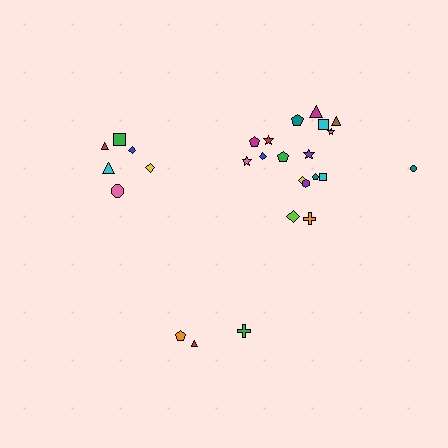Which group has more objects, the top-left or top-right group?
The top-right group.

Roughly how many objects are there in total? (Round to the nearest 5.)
Roughly 25 objects in total.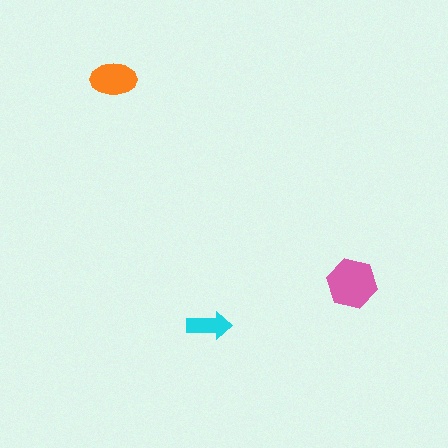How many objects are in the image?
There are 3 objects in the image.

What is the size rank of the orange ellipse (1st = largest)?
2nd.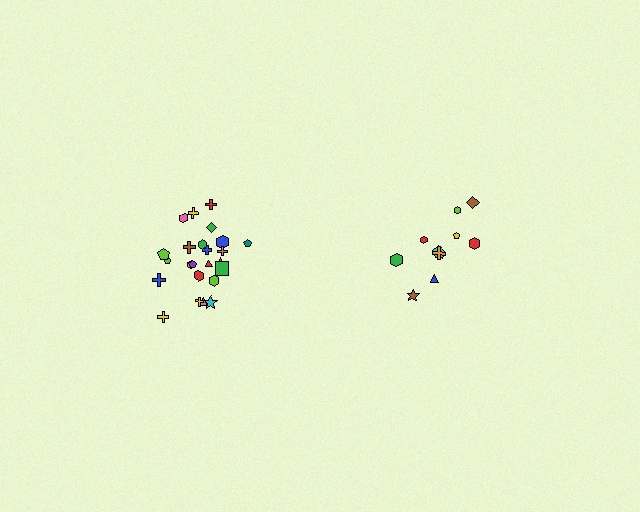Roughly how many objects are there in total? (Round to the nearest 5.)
Roughly 35 objects in total.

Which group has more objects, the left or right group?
The left group.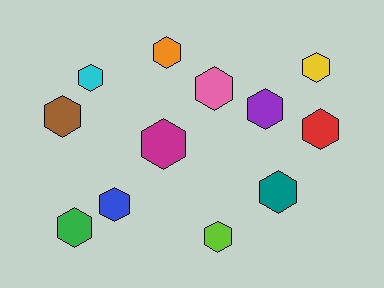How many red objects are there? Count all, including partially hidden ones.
There is 1 red object.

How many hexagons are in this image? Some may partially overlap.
There are 12 hexagons.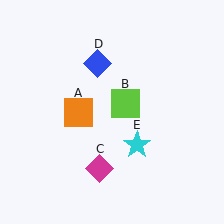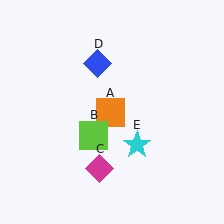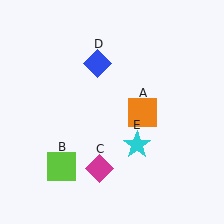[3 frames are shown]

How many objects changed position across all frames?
2 objects changed position: orange square (object A), lime square (object B).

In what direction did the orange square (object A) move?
The orange square (object A) moved right.